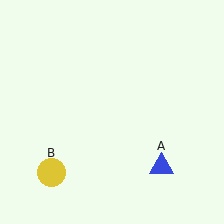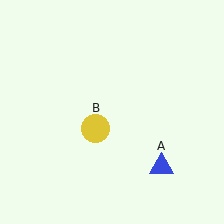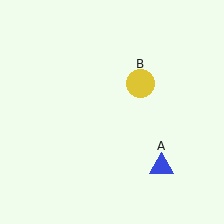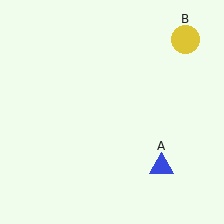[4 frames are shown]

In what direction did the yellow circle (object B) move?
The yellow circle (object B) moved up and to the right.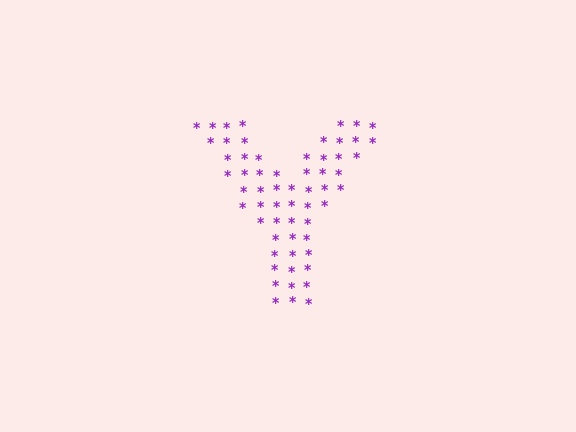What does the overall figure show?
The overall figure shows the letter Y.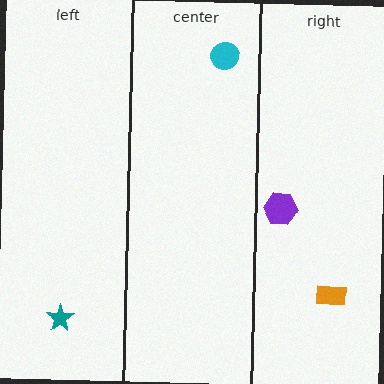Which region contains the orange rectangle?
The right region.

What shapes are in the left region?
The teal star.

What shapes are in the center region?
The cyan circle.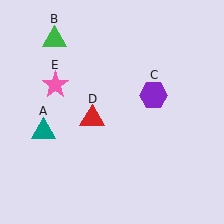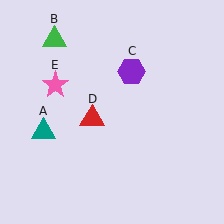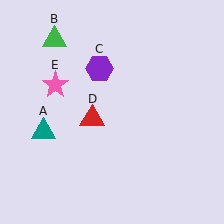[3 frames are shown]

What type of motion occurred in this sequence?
The purple hexagon (object C) rotated counterclockwise around the center of the scene.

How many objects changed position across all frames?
1 object changed position: purple hexagon (object C).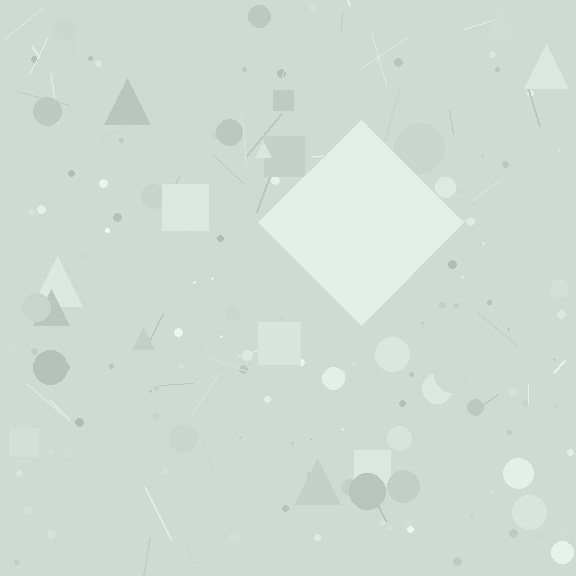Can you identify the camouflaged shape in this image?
The camouflaged shape is a diamond.